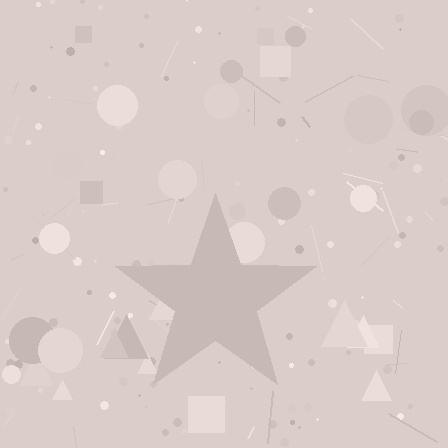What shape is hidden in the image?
A star is hidden in the image.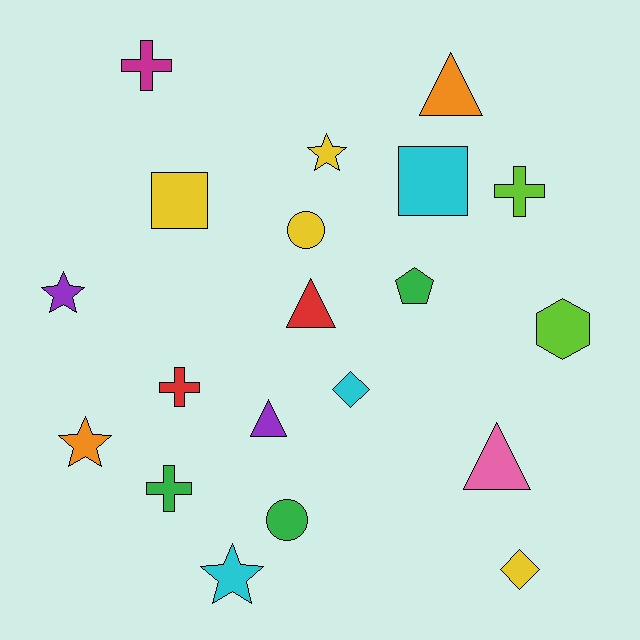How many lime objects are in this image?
There are 2 lime objects.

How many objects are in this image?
There are 20 objects.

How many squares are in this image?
There are 2 squares.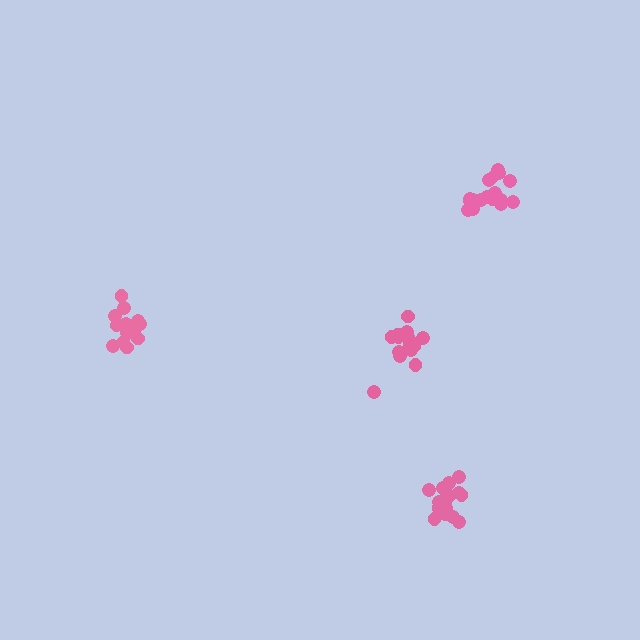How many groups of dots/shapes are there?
There are 4 groups.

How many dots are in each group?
Group 1: 16 dots, Group 2: 14 dots, Group 3: 17 dots, Group 4: 17 dots (64 total).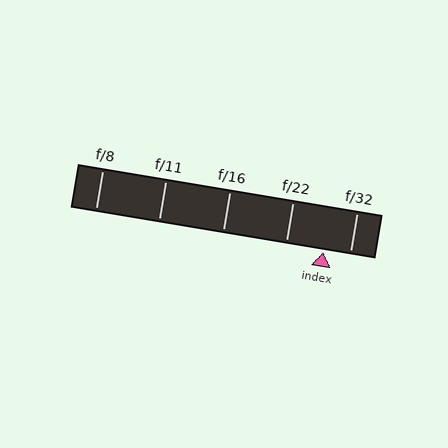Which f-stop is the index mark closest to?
The index mark is closest to f/32.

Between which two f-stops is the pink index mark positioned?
The index mark is between f/22 and f/32.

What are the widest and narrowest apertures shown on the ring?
The widest aperture shown is f/8 and the narrowest is f/32.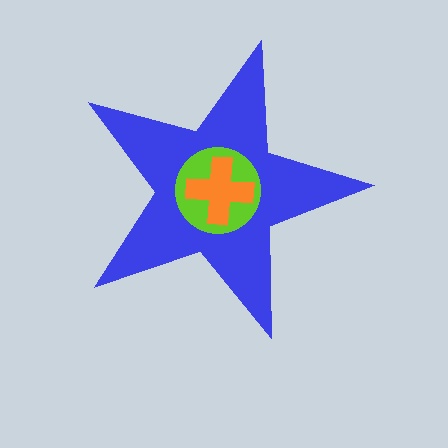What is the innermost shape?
The orange cross.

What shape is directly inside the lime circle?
The orange cross.